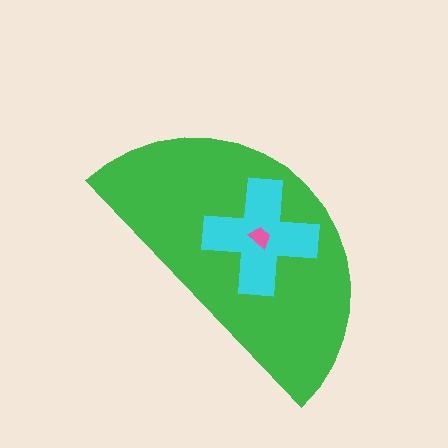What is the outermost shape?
The green semicircle.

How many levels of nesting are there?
3.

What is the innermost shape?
The pink trapezoid.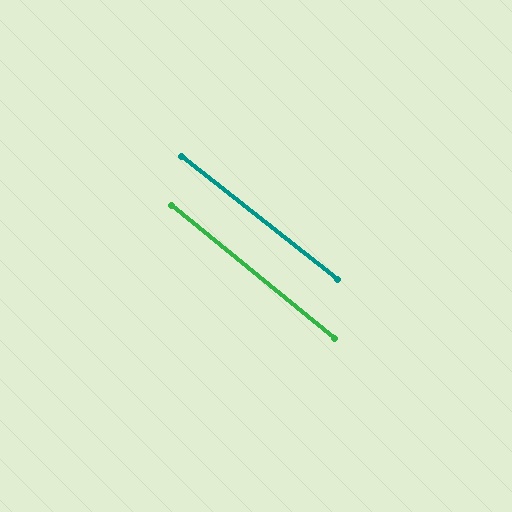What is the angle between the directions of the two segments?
Approximately 1 degree.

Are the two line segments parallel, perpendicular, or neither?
Parallel — their directions differ by only 1.3°.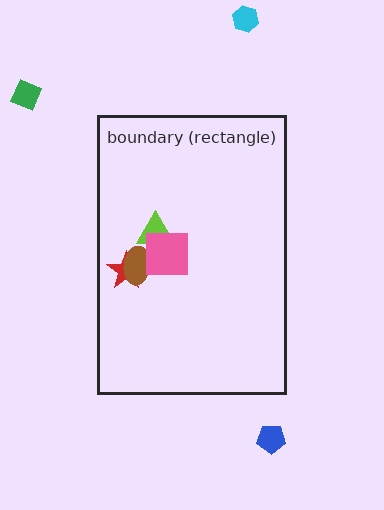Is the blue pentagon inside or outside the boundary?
Outside.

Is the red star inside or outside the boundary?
Inside.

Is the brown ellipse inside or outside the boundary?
Inside.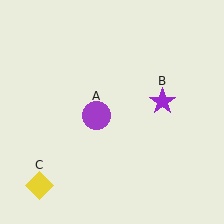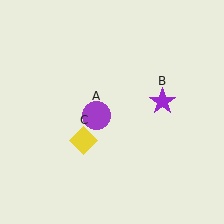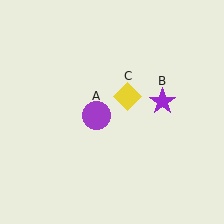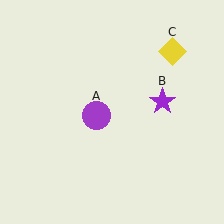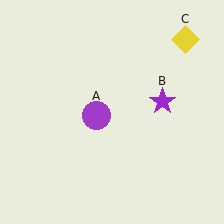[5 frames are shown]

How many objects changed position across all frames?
1 object changed position: yellow diamond (object C).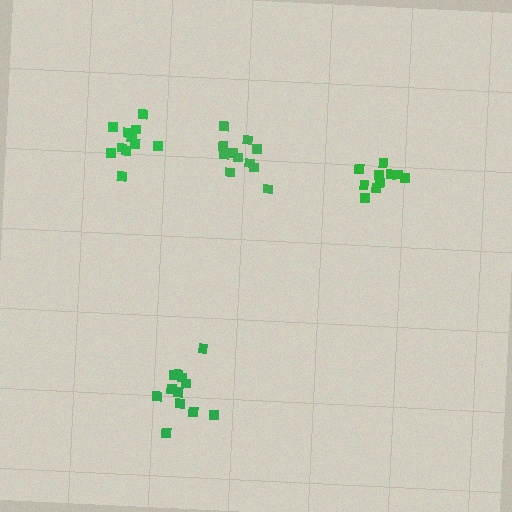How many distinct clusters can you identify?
There are 4 distinct clusters.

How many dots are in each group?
Group 1: 10 dots, Group 2: 11 dots, Group 3: 12 dots, Group 4: 11 dots (44 total).